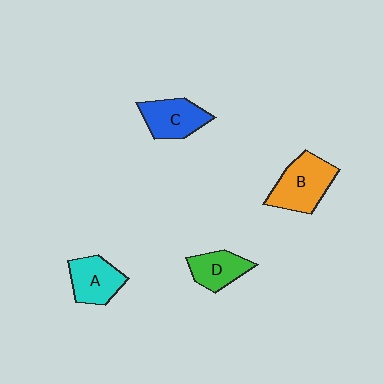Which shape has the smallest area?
Shape D (green).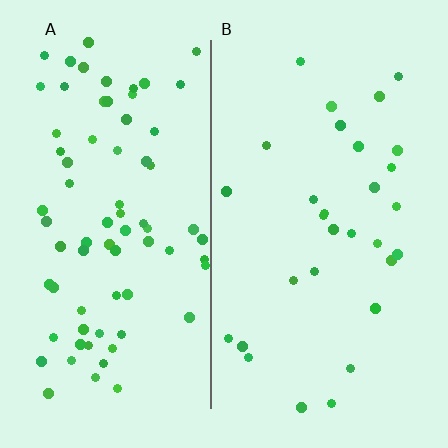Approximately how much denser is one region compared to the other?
Approximately 2.5× — region A over region B.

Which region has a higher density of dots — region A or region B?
A (the left).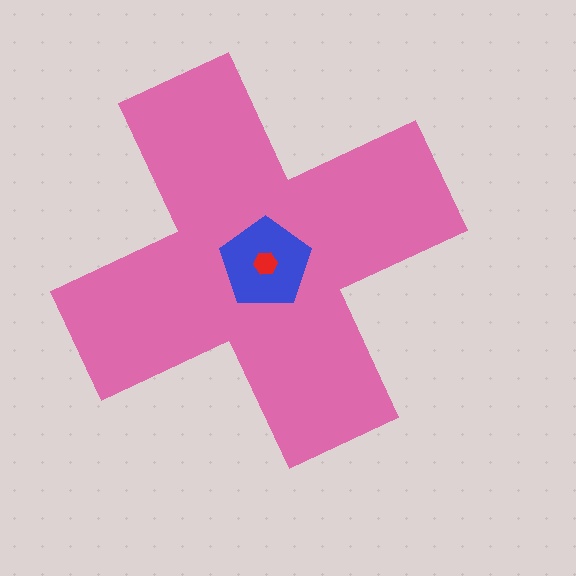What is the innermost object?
The red hexagon.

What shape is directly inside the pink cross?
The blue pentagon.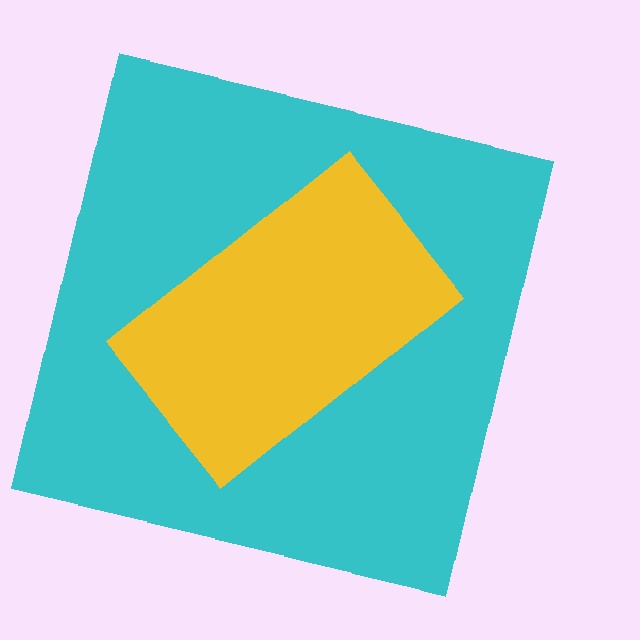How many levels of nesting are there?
2.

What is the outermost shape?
The cyan square.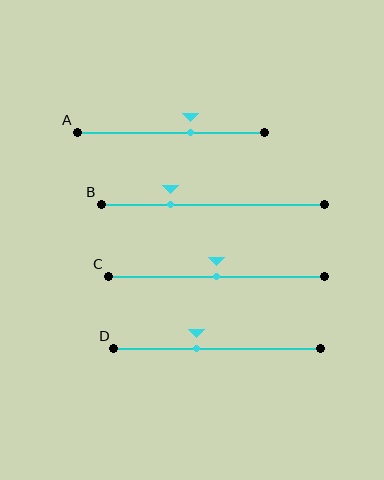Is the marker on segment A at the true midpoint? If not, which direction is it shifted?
No, the marker on segment A is shifted to the right by about 11% of the segment length.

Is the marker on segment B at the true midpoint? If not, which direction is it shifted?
No, the marker on segment B is shifted to the left by about 19% of the segment length.